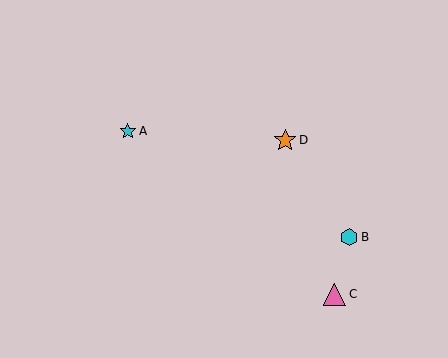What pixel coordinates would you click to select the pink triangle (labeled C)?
Click at (335, 294) to select the pink triangle C.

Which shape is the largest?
The pink triangle (labeled C) is the largest.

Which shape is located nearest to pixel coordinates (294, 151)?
The orange star (labeled D) at (285, 140) is nearest to that location.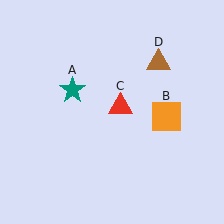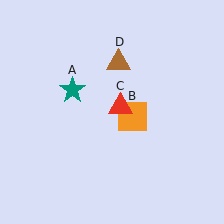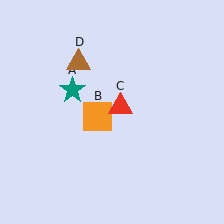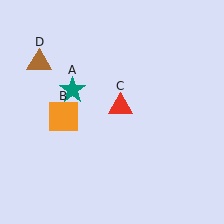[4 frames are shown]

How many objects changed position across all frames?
2 objects changed position: orange square (object B), brown triangle (object D).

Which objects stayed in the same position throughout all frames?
Teal star (object A) and red triangle (object C) remained stationary.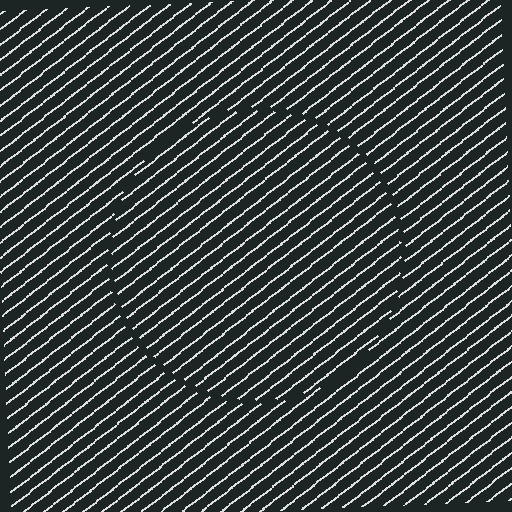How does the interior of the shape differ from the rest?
The interior of the shape contains the same grating, shifted by half a period — the contour is defined by the phase discontinuity where line-ends from the inner and outer gratings abut.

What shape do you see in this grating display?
An illusory circle. The interior of the shape contains the same grating, shifted by half a period — the contour is defined by the phase discontinuity where line-ends from the inner and outer gratings abut.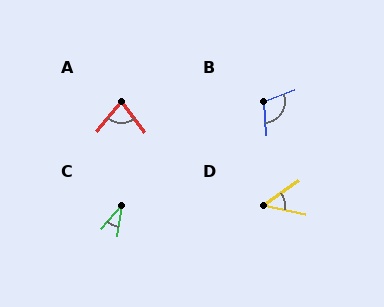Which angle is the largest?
B, at approximately 106 degrees.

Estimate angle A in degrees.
Approximately 77 degrees.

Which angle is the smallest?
C, at approximately 33 degrees.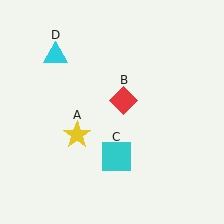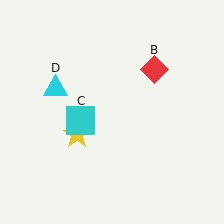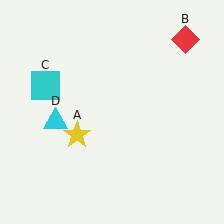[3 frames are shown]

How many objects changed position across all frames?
3 objects changed position: red diamond (object B), cyan square (object C), cyan triangle (object D).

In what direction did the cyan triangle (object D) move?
The cyan triangle (object D) moved down.